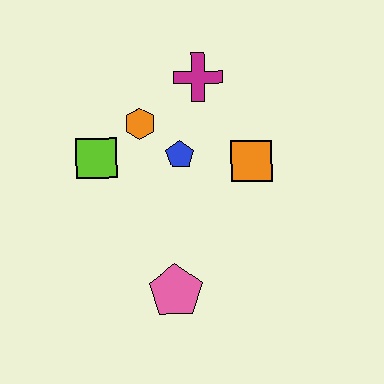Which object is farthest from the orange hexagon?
The pink pentagon is farthest from the orange hexagon.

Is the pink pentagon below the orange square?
Yes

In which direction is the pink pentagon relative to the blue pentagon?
The pink pentagon is below the blue pentagon.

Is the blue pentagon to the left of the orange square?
Yes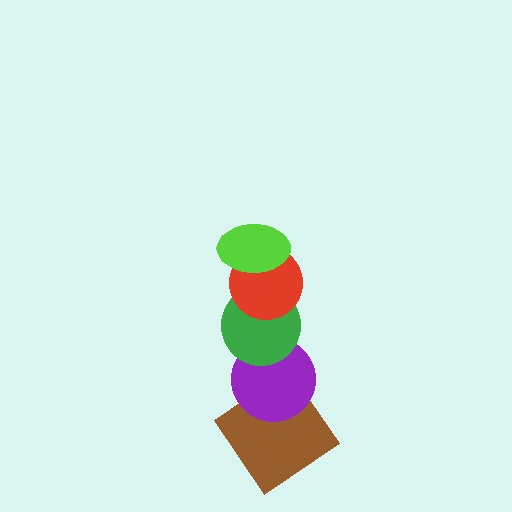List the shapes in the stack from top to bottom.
From top to bottom: the lime ellipse, the red circle, the green circle, the purple circle, the brown diamond.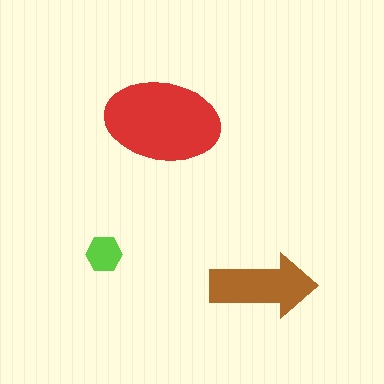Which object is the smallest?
The lime hexagon.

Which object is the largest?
The red ellipse.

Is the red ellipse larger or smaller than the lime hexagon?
Larger.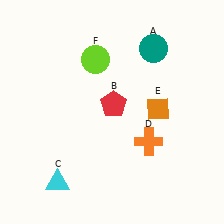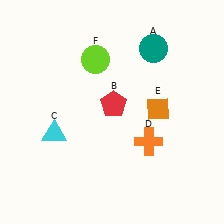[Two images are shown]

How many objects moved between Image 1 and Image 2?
1 object moved between the two images.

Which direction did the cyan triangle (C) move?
The cyan triangle (C) moved up.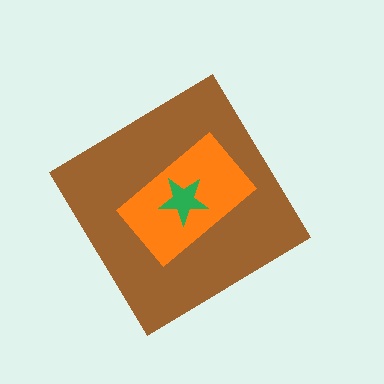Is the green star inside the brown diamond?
Yes.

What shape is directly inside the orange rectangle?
The green star.